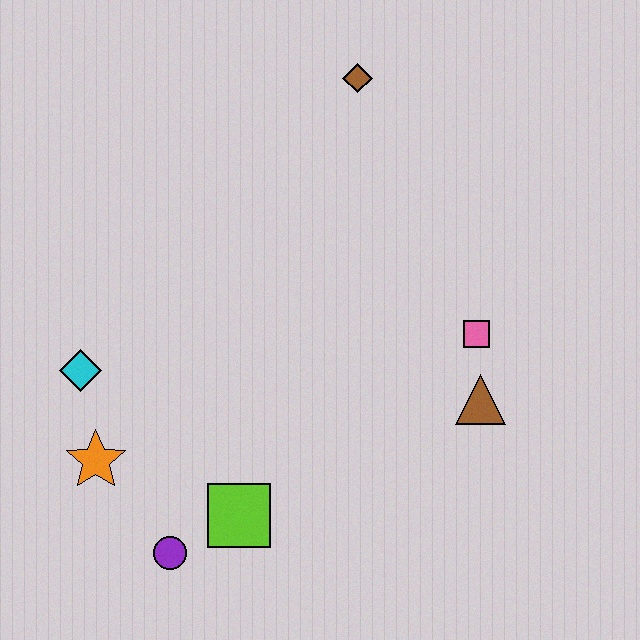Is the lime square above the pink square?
No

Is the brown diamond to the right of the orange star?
Yes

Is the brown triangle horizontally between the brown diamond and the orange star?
No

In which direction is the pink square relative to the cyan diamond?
The pink square is to the right of the cyan diamond.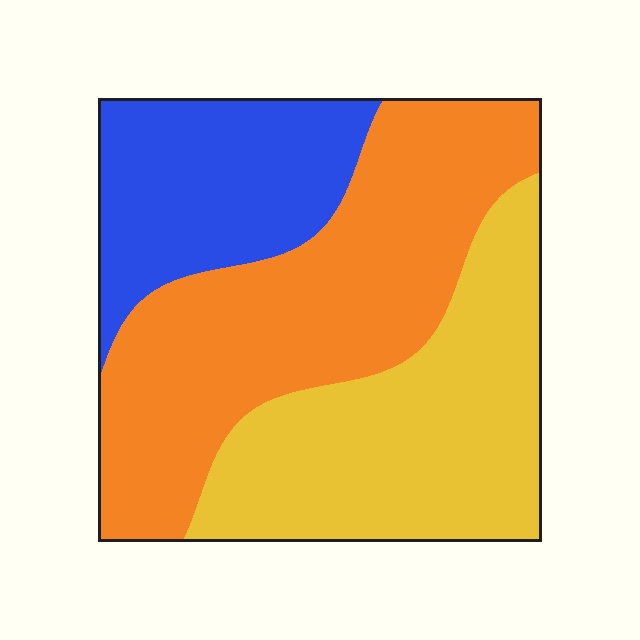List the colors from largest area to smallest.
From largest to smallest: orange, yellow, blue.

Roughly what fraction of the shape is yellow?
Yellow covers 35% of the shape.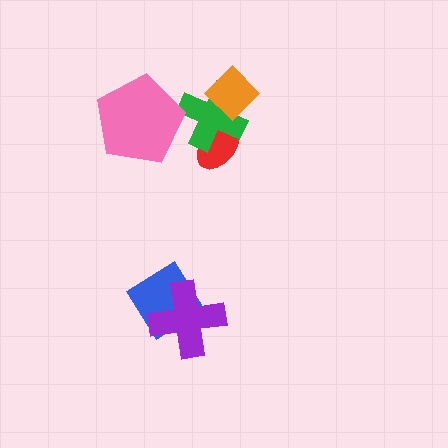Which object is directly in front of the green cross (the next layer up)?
The orange diamond is directly in front of the green cross.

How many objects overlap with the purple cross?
1 object overlaps with the purple cross.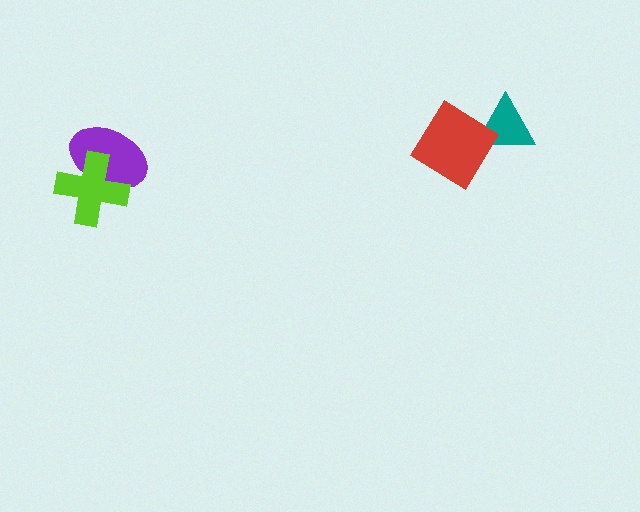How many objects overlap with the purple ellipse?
1 object overlaps with the purple ellipse.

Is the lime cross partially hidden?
No, no other shape covers it.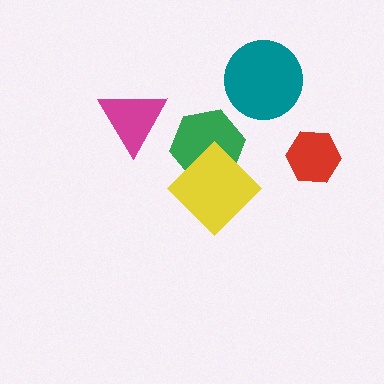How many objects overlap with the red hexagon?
0 objects overlap with the red hexagon.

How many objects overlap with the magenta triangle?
0 objects overlap with the magenta triangle.